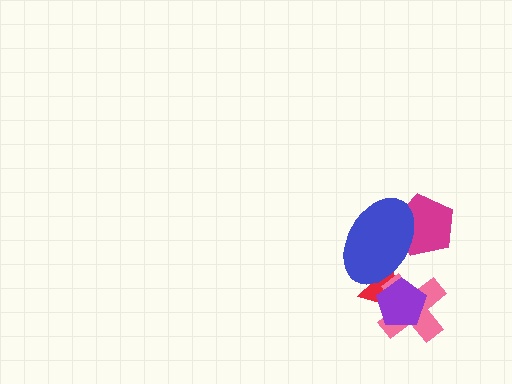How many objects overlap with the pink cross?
2 objects overlap with the pink cross.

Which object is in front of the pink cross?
The purple pentagon is in front of the pink cross.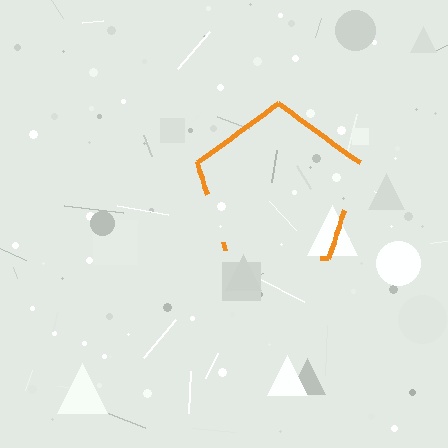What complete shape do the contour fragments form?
The contour fragments form a pentagon.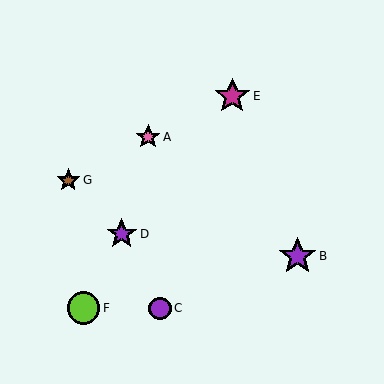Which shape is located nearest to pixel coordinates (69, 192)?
The brown star (labeled G) at (68, 180) is nearest to that location.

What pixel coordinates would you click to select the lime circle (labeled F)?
Click at (84, 308) to select the lime circle F.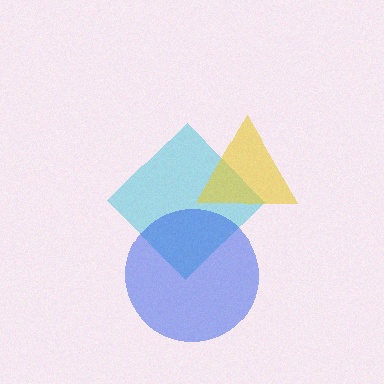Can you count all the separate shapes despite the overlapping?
Yes, there are 3 separate shapes.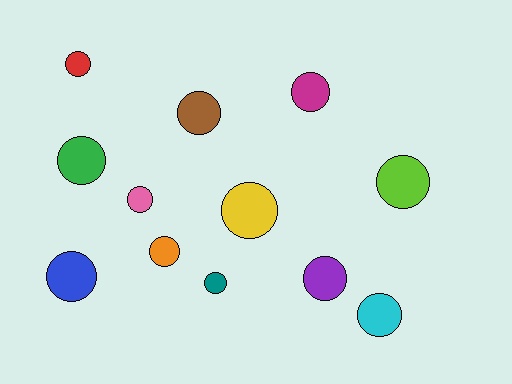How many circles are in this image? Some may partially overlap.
There are 12 circles.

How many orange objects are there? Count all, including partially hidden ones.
There is 1 orange object.